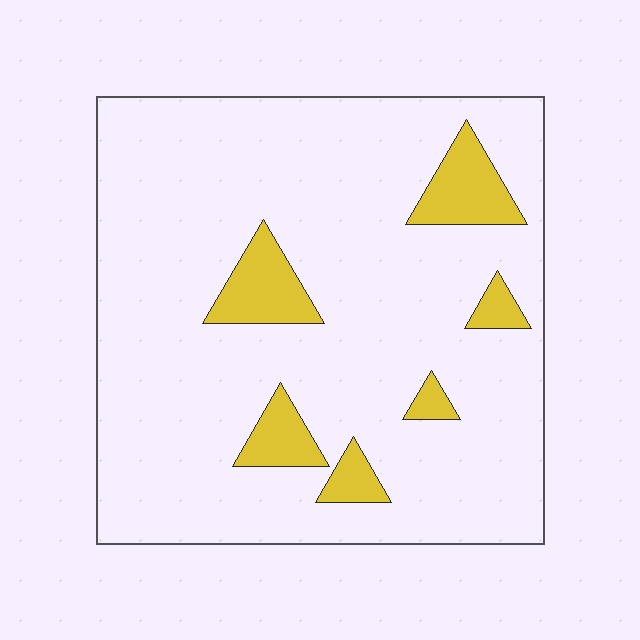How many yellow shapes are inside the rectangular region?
6.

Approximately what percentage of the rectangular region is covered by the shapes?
Approximately 10%.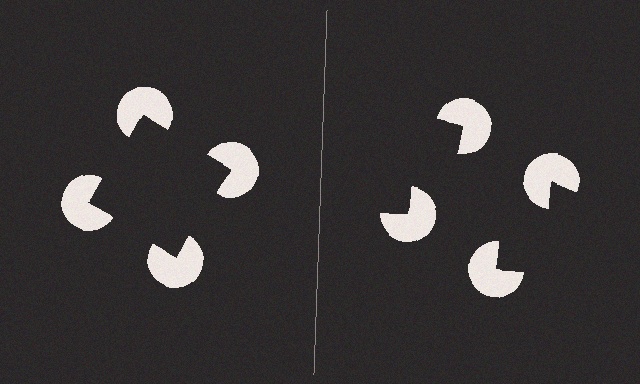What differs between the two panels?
The pac-man discs are positioned identically on both sides; only the wedge orientations differ. On the left they align to a square; on the right they are misaligned.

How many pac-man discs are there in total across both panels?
8 — 4 on each side.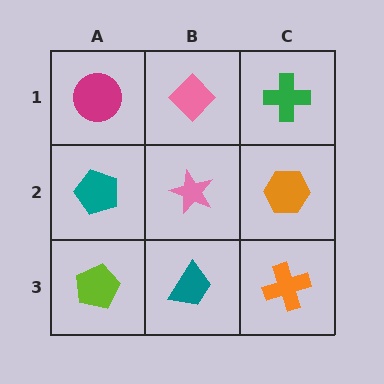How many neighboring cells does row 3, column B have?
3.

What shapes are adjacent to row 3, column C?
An orange hexagon (row 2, column C), a teal trapezoid (row 3, column B).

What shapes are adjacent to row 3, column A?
A teal pentagon (row 2, column A), a teal trapezoid (row 3, column B).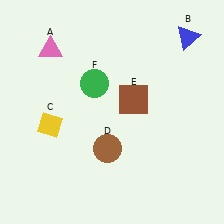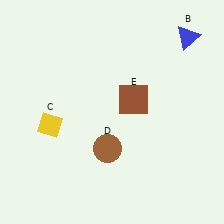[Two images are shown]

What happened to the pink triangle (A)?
The pink triangle (A) was removed in Image 2. It was in the top-left area of Image 1.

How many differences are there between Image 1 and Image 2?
There are 2 differences between the two images.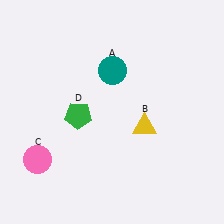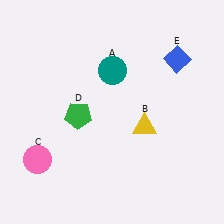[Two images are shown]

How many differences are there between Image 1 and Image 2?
There is 1 difference between the two images.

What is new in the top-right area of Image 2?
A blue diamond (E) was added in the top-right area of Image 2.